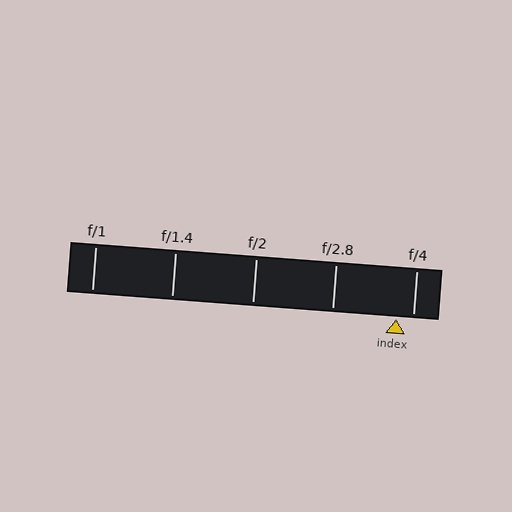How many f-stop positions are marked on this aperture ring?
There are 5 f-stop positions marked.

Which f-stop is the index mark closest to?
The index mark is closest to f/4.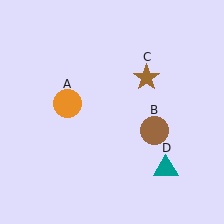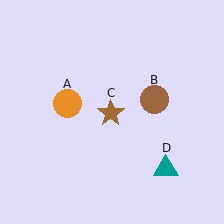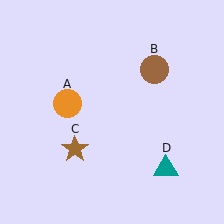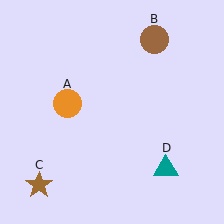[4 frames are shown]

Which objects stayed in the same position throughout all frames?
Orange circle (object A) and teal triangle (object D) remained stationary.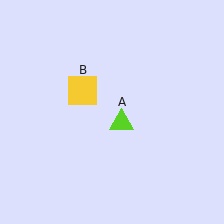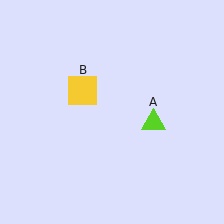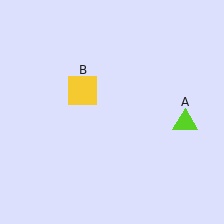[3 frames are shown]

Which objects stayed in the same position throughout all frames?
Yellow square (object B) remained stationary.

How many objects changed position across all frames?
1 object changed position: lime triangle (object A).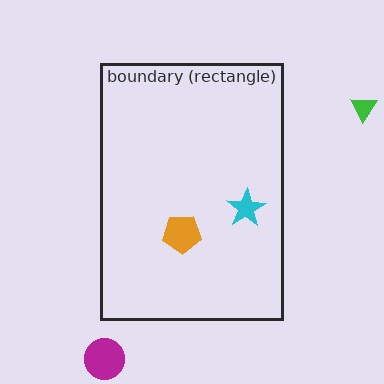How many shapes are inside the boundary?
2 inside, 2 outside.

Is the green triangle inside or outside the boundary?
Outside.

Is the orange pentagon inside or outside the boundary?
Inside.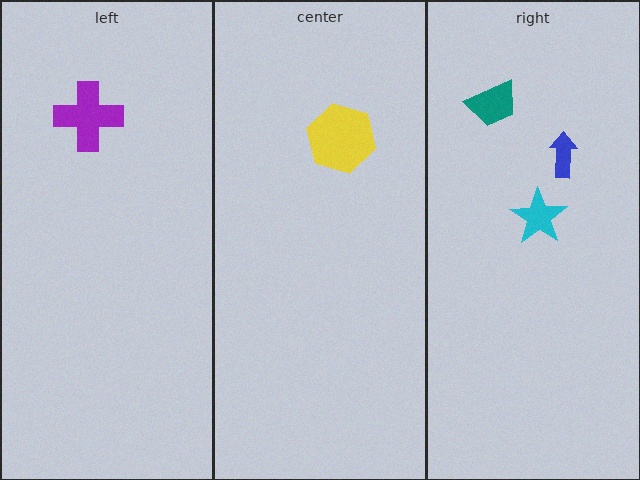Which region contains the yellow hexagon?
The center region.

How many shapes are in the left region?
1.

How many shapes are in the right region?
3.